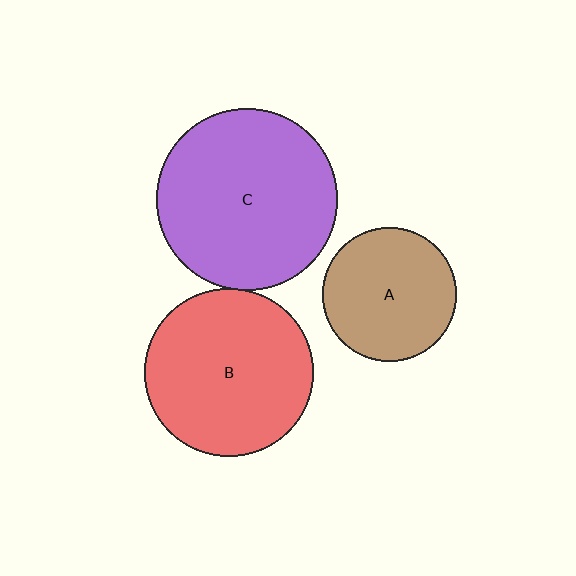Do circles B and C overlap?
Yes.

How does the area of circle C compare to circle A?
Approximately 1.8 times.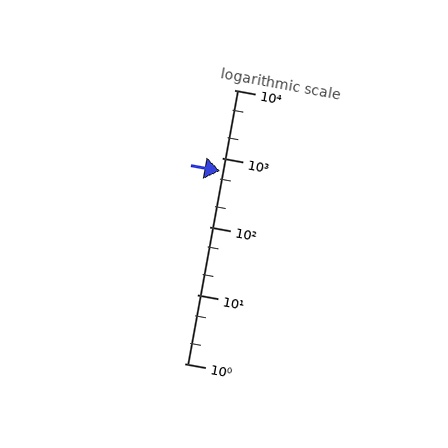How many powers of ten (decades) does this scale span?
The scale spans 4 decades, from 1 to 10000.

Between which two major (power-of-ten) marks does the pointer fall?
The pointer is between 100 and 1000.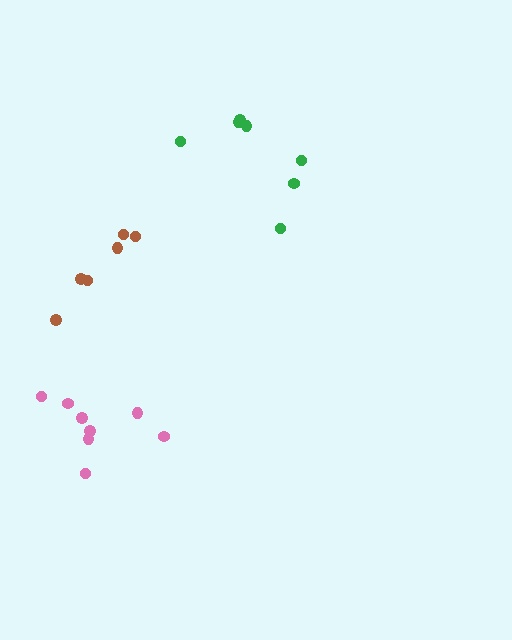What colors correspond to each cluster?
The clusters are colored: pink, green, brown.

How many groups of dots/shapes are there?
There are 3 groups.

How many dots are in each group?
Group 1: 8 dots, Group 2: 7 dots, Group 3: 6 dots (21 total).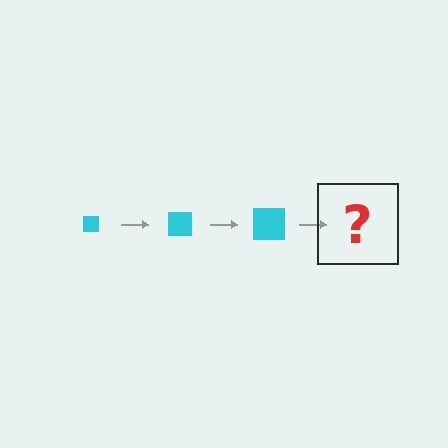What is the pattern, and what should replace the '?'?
The pattern is that the square gets progressively larger each step. The '?' should be a cyan square, larger than the previous one.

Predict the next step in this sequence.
The next step is a cyan square, larger than the previous one.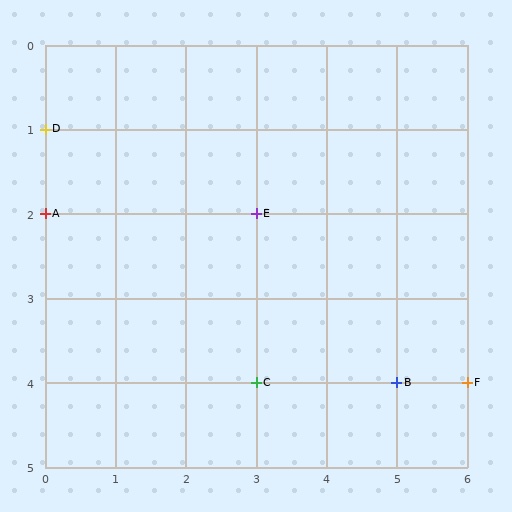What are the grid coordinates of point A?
Point A is at grid coordinates (0, 2).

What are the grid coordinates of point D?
Point D is at grid coordinates (0, 1).